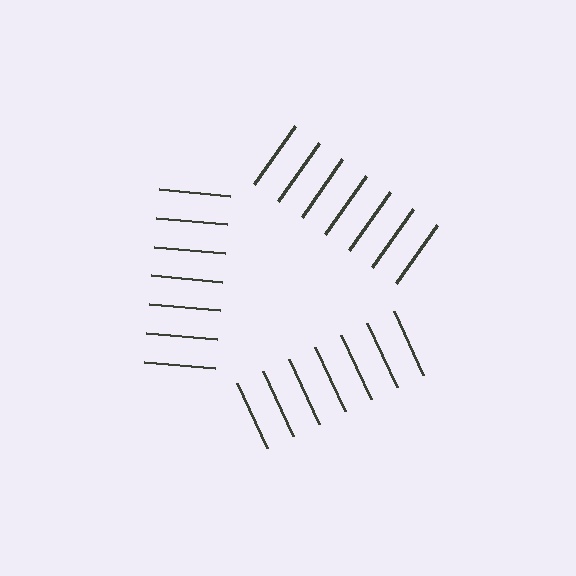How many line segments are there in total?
21 — 7 along each of the 3 edges.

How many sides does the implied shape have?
3 sides — the line-ends trace a triangle.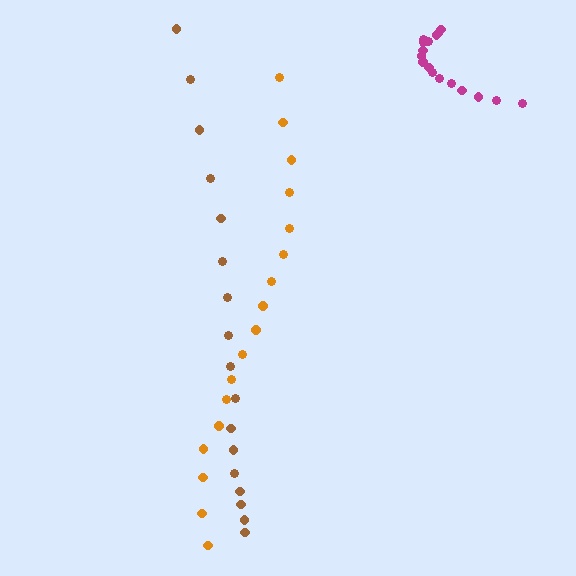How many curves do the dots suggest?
There are 3 distinct paths.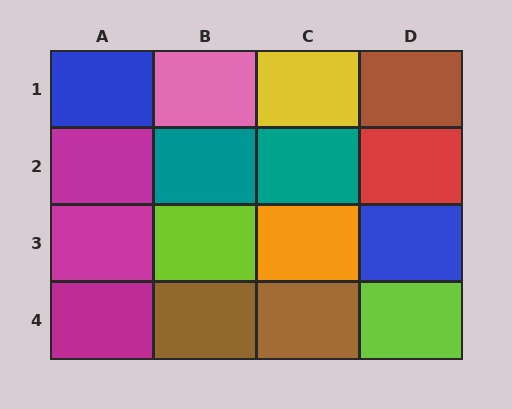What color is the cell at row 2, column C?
Teal.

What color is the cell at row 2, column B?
Teal.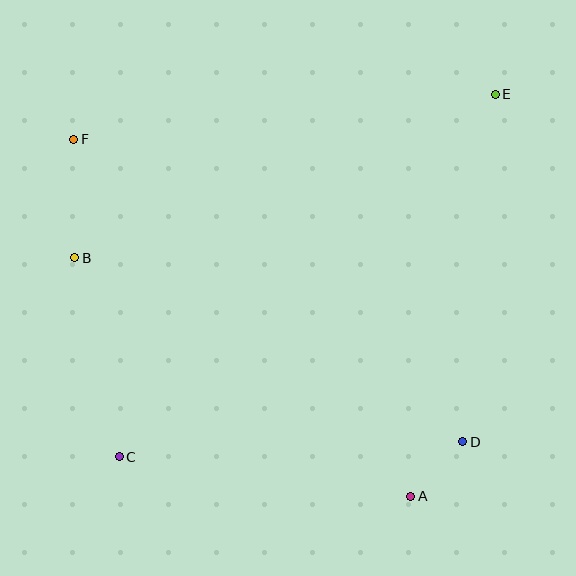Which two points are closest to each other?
Points A and D are closest to each other.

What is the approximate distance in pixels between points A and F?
The distance between A and F is approximately 491 pixels.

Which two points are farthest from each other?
Points C and E are farthest from each other.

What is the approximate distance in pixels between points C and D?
The distance between C and D is approximately 344 pixels.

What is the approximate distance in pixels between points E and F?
The distance between E and F is approximately 424 pixels.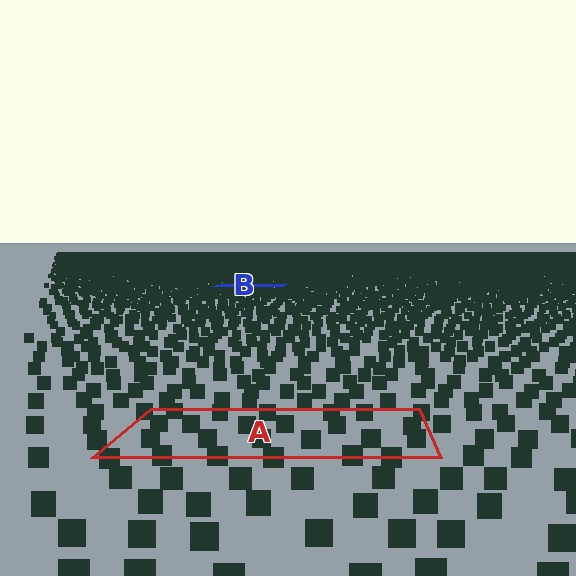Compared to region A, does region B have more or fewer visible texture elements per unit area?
Region B has more texture elements per unit area — they are packed more densely because it is farther away.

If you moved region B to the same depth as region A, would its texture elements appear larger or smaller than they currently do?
They would appear larger. At a closer depth, the same texture elements are projected at a bigger on-screen size.